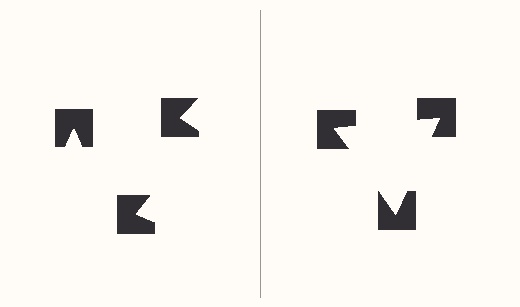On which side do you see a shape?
An illusory triangle appears on the right side. On the left side the wedge cuts are rotated, so no coherent shape forms.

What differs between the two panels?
The notched squares are positioned identically on both sides; only the wedge orientations differ. On the right they align to a triangle; on the left they are misaligned.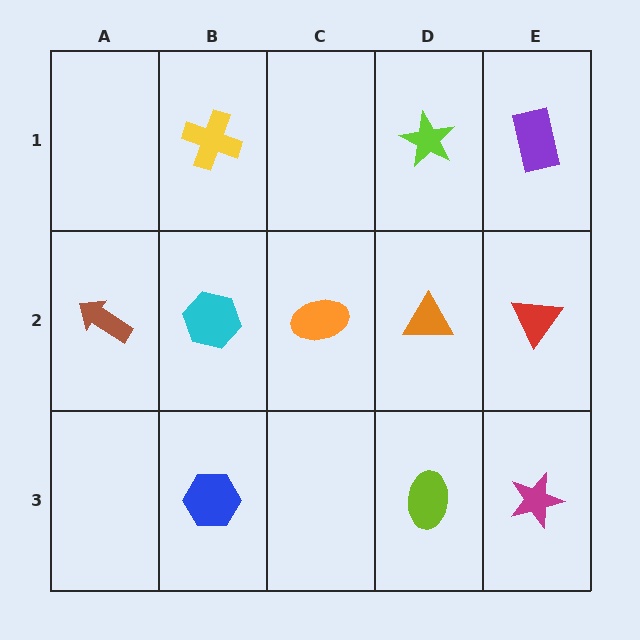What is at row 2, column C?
An orange ellipse.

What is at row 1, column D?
A lime star.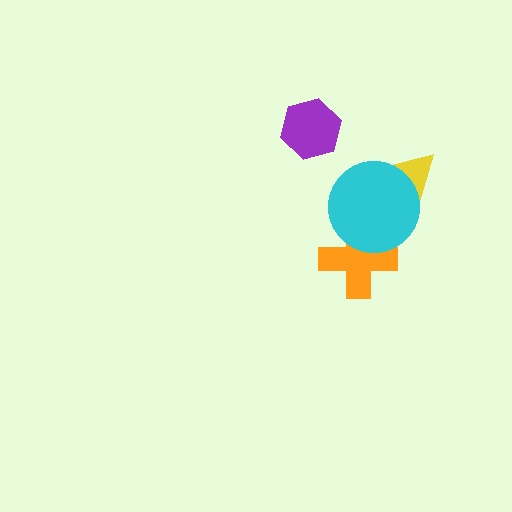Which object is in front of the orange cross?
The cyan circle is in front of the orange cross.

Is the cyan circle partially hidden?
No, no other shape covers it.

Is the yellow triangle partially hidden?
Yes, it is partially covered by another shape.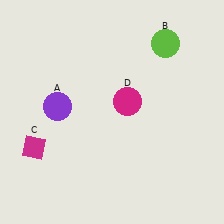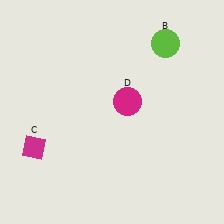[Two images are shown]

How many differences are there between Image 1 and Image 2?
There is 1 difference between the two images.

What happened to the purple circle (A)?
The purple circle (A) was removed in Image 2. It was in the top-left area of Image 1.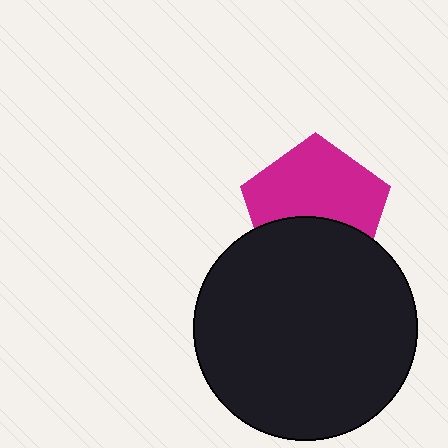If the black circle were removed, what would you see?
You would see the complete magenta pentagon.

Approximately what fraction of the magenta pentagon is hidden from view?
Roughly 39% of the magenta pentagon is hidden behind the black circle.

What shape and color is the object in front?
The object in front is a black circle.